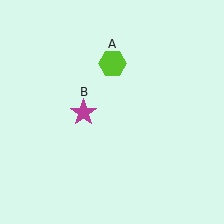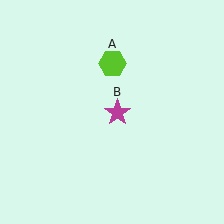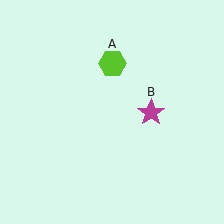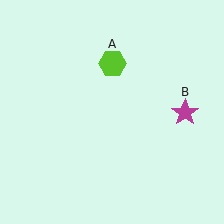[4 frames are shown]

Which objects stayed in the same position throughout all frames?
Lime hexagon (object A) remained stationary.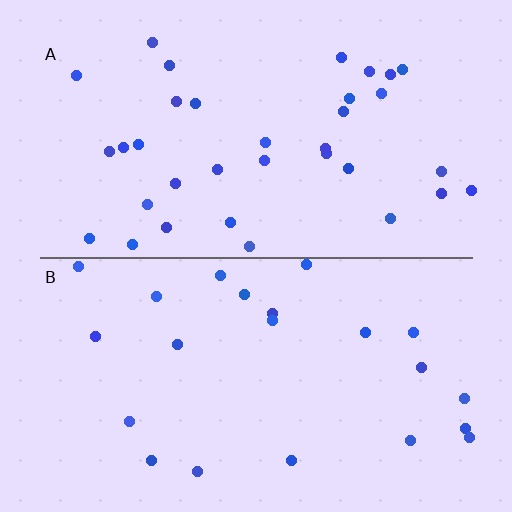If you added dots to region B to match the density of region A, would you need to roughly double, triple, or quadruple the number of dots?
Approximately double.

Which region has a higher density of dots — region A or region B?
A (the top).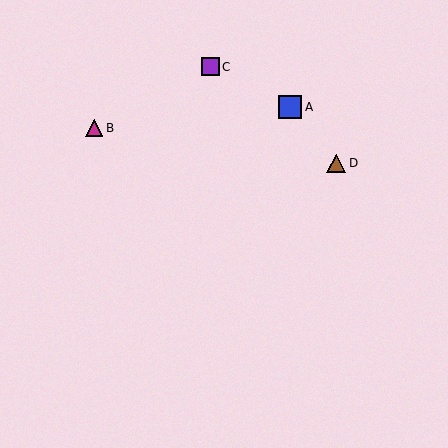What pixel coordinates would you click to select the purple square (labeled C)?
Click at (210, 67) to select the purple square C.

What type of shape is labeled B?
Shape B is a magenta triangle.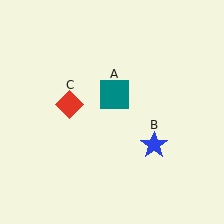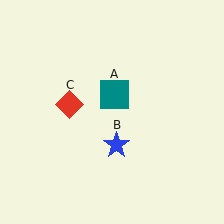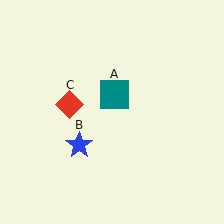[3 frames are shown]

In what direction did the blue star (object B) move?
The blue star (object B) moved left.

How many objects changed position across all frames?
1 object changed position: blue star (object B).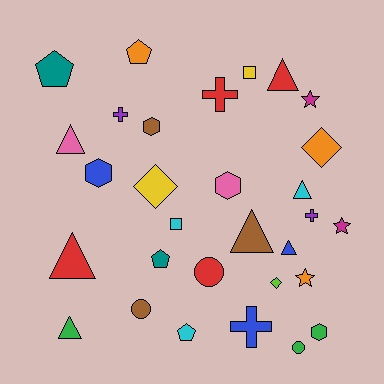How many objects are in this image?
There are 30 objects.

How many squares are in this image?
There are 2 squares.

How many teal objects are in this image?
There are 2 teal objects.